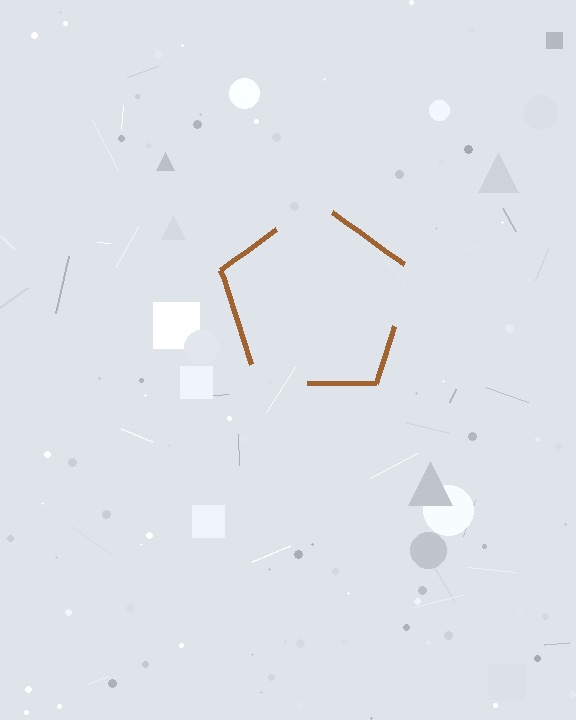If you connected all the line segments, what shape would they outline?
They would outline a pentagon.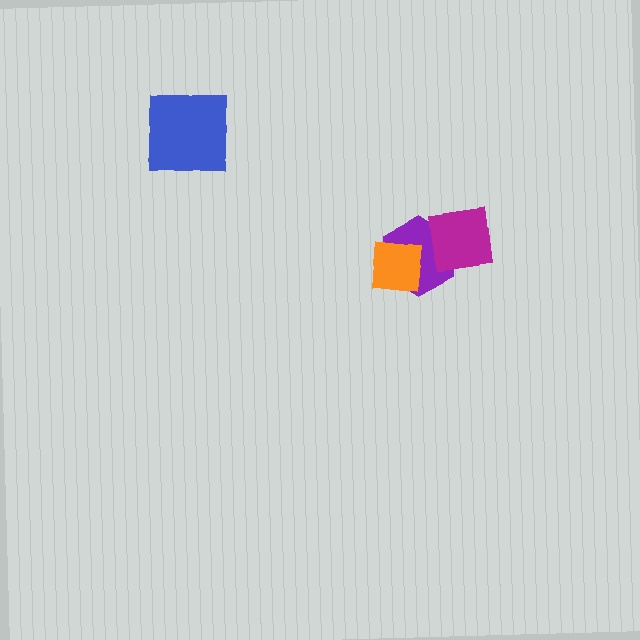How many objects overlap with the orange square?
1 object overlaps with the orange square.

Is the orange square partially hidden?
No, no other shape covers it.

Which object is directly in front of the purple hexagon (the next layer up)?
The orange square is directly in front of the purple hexagon.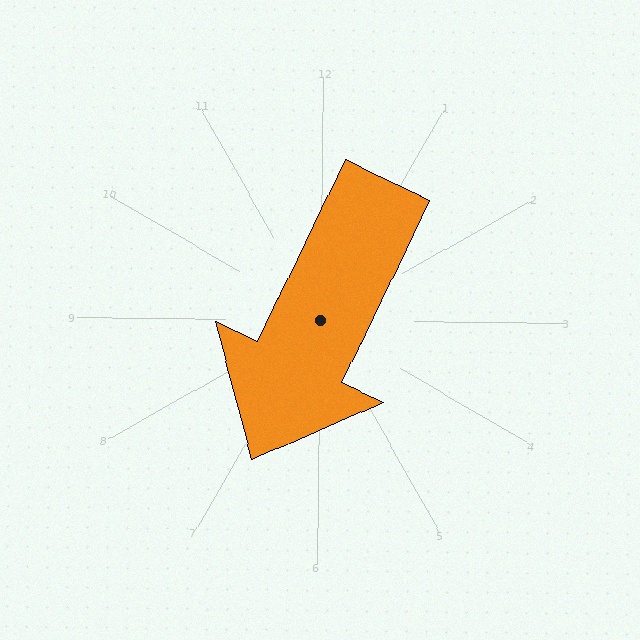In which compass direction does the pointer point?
Southwest.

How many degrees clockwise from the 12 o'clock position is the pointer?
Approximately 205 degrees.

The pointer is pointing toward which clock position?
Roughly 7 o'clock.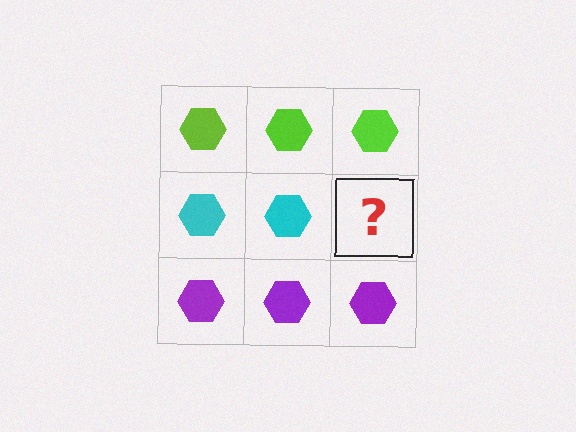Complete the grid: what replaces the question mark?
The question mark should be replaced with a cyan hexagon.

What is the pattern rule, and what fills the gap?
The rule is that each row has a consistent color. The gap should be filled with a cyan hexagon.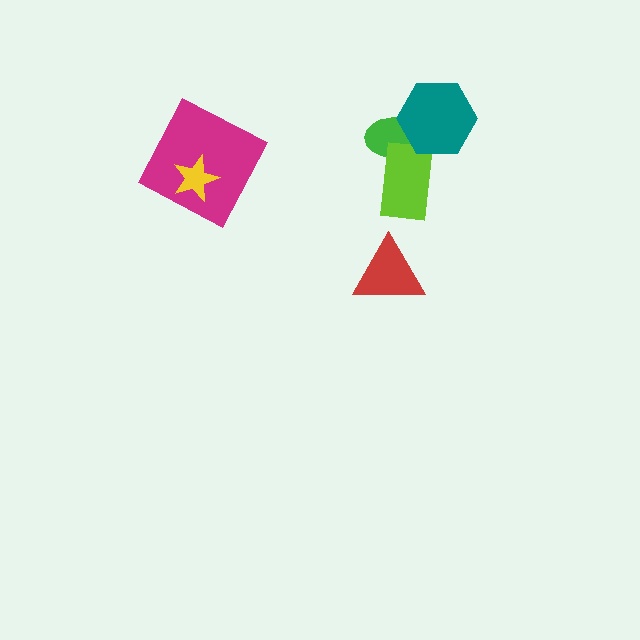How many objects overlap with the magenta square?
1 object overlaps with the magenta square.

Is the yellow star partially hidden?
No, no other shape covers it.